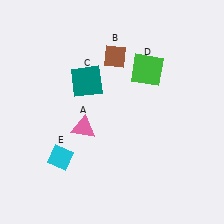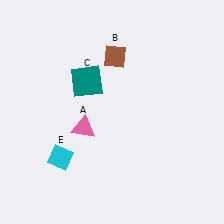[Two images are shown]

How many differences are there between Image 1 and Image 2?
There is 1 difference between the two images.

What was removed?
The green square (D) was removed in Image 2.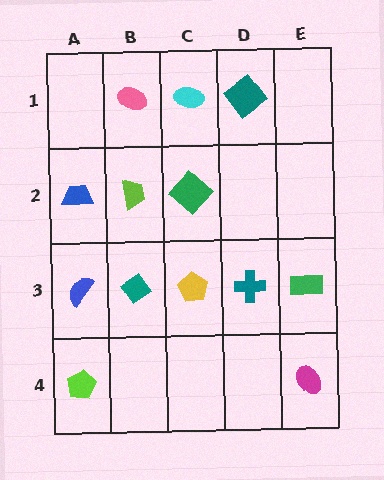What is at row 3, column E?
A green rectangle.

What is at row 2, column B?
A lime trapezoid.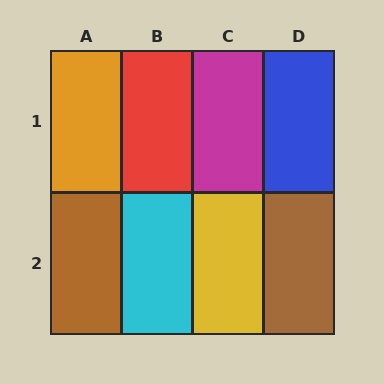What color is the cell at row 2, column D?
Brown.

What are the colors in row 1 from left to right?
Orange, red, magenta, blue.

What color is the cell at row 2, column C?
Yellow.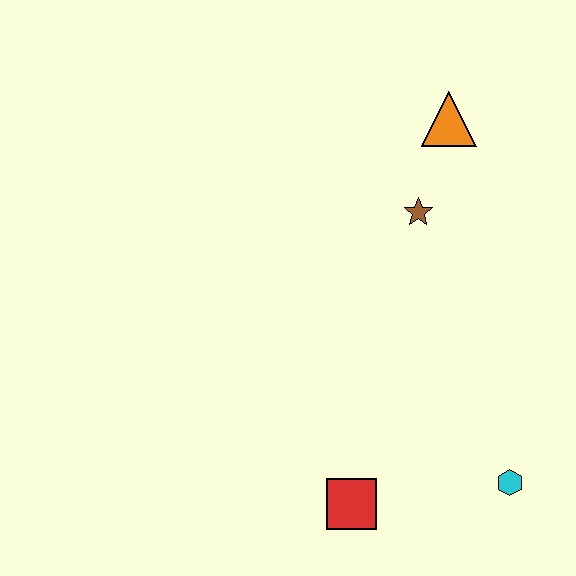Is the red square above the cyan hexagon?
No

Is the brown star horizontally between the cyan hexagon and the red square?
Yes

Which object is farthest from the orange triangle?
The red square is farthest from the orange triangle.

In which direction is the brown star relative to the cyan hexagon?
The brown star is above the cyan hexagon.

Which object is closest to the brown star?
The orange triangle is closest to the brown star.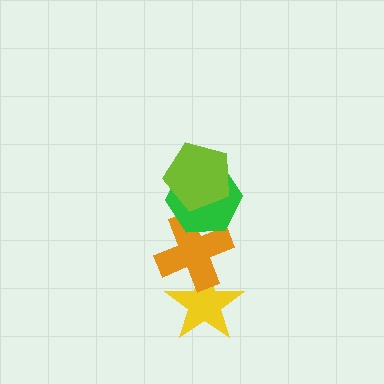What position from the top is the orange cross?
The orange cross is 3rd from the top.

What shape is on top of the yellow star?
The orange cross is on top of the yellow star.